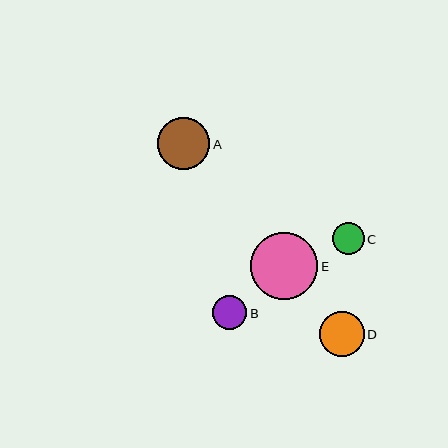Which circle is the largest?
Circle E is the largest with a size of approximately 67 pixels.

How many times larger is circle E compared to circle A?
Circle E is approximately 1.3 times the size of circle A.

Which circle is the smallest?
Circle C is the smallest with a size of approximately 32 pixels.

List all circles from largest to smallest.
From largest to smallest: E, A, D, B, C.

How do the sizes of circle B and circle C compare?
Circle B and circle C are approximately the same size.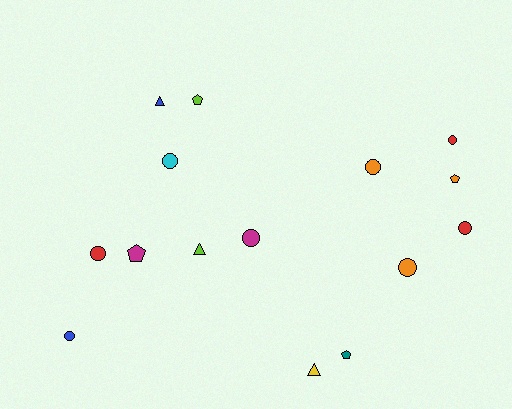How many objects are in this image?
There are 15 objects.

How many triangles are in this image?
There are 3 triangles.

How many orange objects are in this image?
There are 3 orange objects.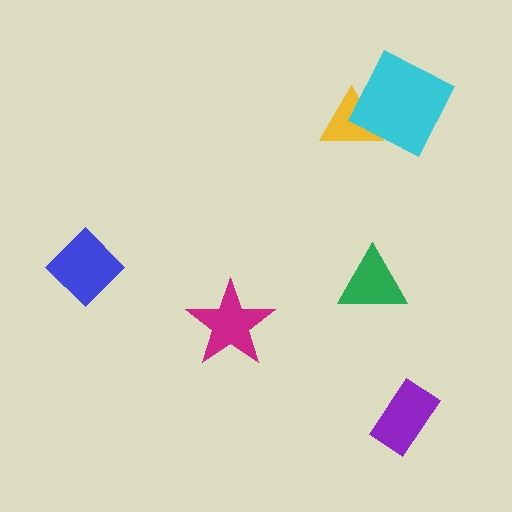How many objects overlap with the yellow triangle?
1 object overlaps with the yellow triangle.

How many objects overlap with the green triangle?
0 objects overlap with the green triangle.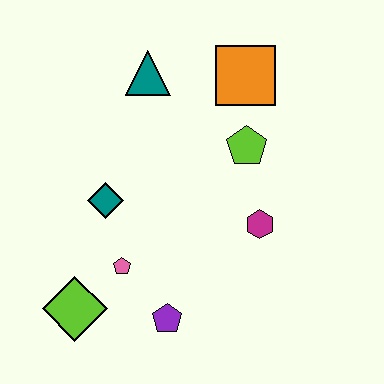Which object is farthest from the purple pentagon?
The orange square is farthest from the purple pentagon.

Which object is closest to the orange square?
The lime pentagon is closest to the orange square.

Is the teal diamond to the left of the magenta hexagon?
Yes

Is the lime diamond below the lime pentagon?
Yes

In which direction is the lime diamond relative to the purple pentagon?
The lime diamond is to the left of the purple pentagon.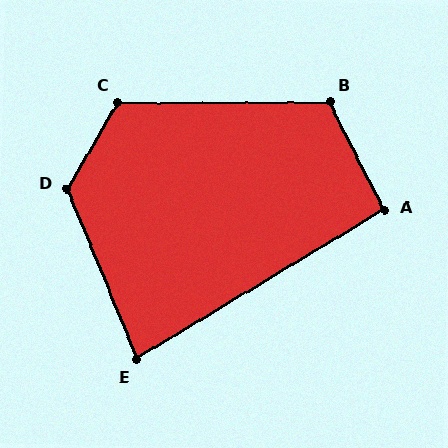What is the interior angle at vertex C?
Approximately 121 degrees (obtuse).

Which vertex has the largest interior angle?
D, at approximately 127 degrees.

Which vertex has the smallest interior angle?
E, at approximately 81 degrees.